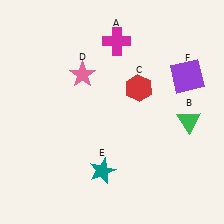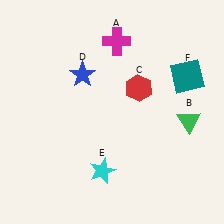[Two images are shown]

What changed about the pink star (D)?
In Image 1, D is pink. In Image 2, it changed to blue.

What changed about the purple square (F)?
In Image 1, F is purple. In Image 2, it changed to teal.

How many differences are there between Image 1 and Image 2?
There are 3 differences between the two images.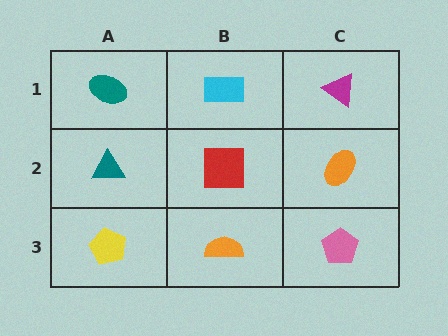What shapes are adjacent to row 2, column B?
A cyan rectangle (row 1, column B), an orange semicircle (row 3, column B), a teal triangle (row 2, column A), an orange ellipse (row 2, column C).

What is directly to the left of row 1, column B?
A teal ellipse.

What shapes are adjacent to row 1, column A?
A teal triangle (row 2, column A), a cyan rectangle (row 1, column B).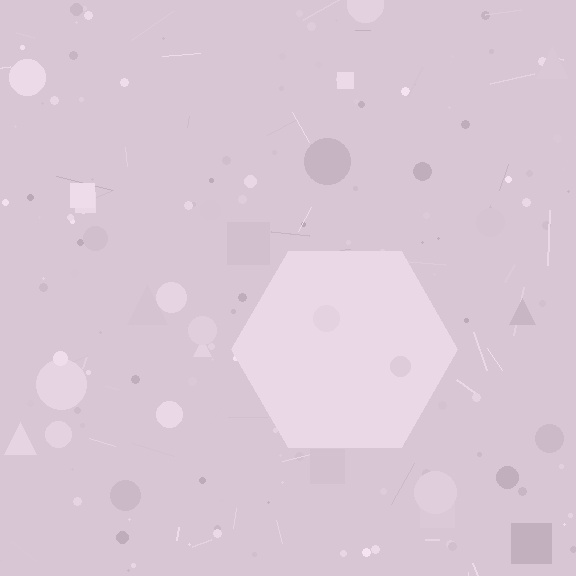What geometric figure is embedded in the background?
A hexagon is embedded in the background.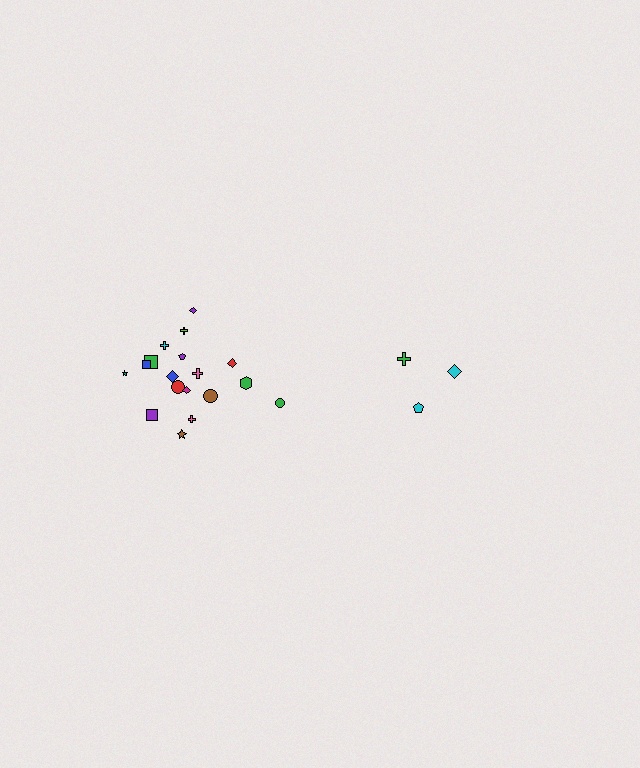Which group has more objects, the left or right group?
The left group.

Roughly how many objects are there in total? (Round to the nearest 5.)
Roughly 20 objects in total.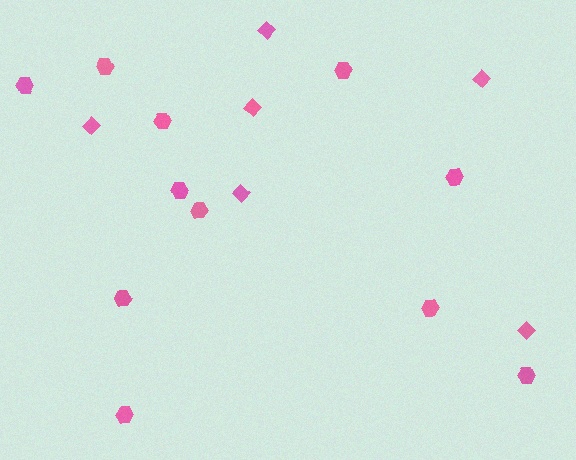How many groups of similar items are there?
There are 2 groups: one group of diamonds (6) and one group of hexagons (11).